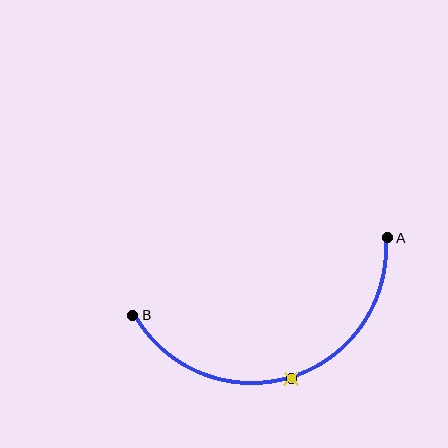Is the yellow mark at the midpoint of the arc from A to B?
Yes. The yellow mark lies on the arc at equal arc-length from both A and B — it is the arc midpoint.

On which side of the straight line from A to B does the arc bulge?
The arc bulges below the straight line connecting A and B.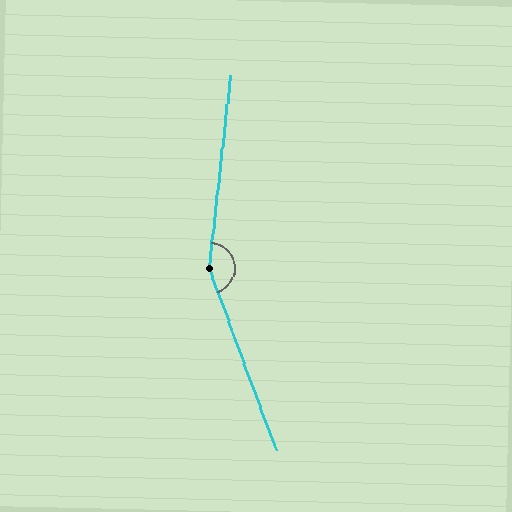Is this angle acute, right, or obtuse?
It is obtuse.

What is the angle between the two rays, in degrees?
Approximately 153 degrees.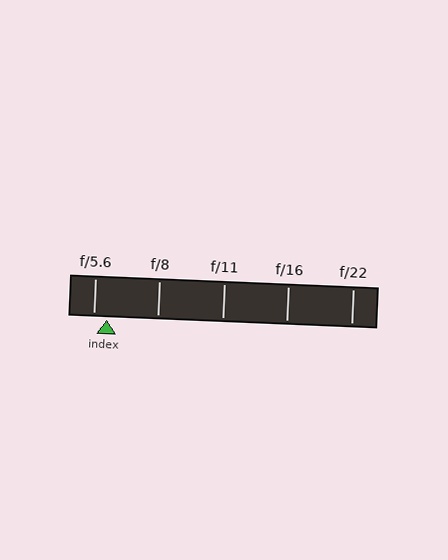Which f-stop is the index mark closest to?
The index mark is closest to f/5.6.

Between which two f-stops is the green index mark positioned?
The index mark is between f/5.6 and f/8.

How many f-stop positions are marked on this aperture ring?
There are 5 f-stop positions marked.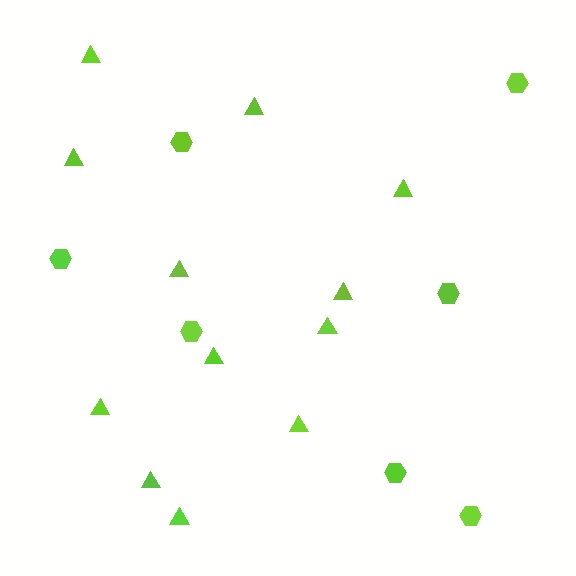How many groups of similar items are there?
There are 2 groups: one group of hexagons (7) and one group of triangles (12).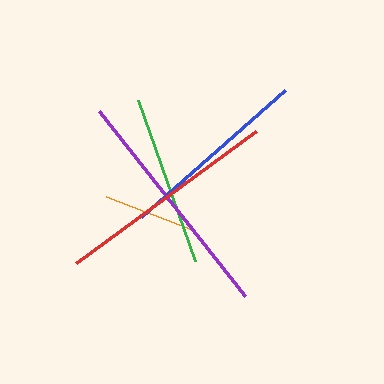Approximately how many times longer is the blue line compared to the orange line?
The blue line is approximately 2.1 times the length of the orange line.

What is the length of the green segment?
The green segment is approximately 171 pixels long.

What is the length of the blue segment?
The blue segment is approximately 193 pixels long.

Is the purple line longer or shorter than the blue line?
The purple line is longer than the blue line.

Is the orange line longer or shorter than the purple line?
The purple line is longer than the orange line.